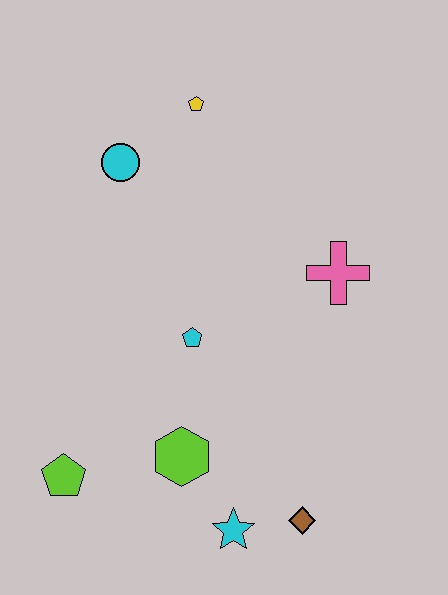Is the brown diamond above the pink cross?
No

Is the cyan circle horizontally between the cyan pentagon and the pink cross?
No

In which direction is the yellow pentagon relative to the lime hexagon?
The yellow pentagon is above the lime hexagon.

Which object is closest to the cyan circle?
The yellow pentagon is closest to the cyan circle.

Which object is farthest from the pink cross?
The lime pentagon is farthest from the pink cross.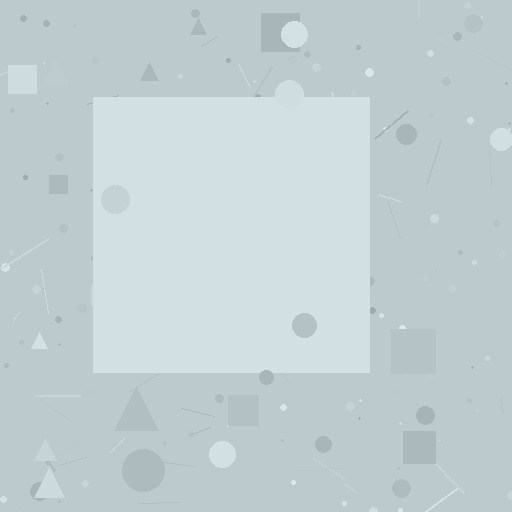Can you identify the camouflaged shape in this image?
The camouflaged shape is a square.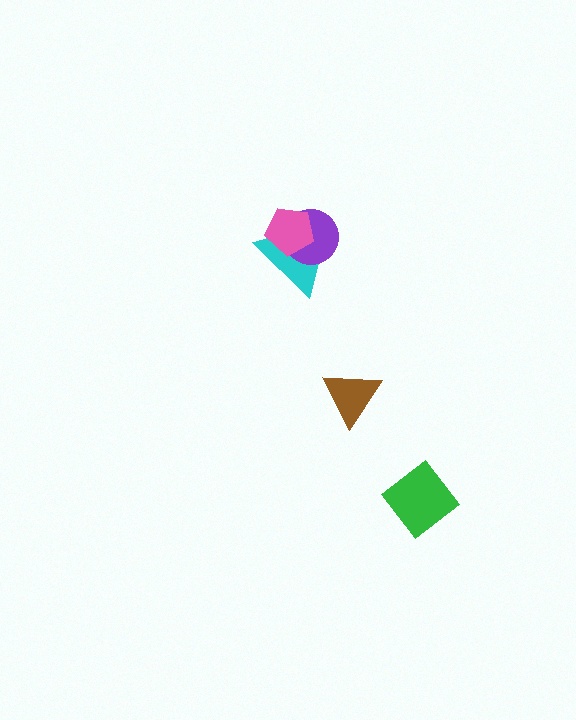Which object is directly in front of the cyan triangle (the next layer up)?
The purple circle is directly in front of the cyan triangle.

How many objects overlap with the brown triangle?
0 objects overlap with the brown triangle.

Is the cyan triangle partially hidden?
Yes, it is partially covered by another shape.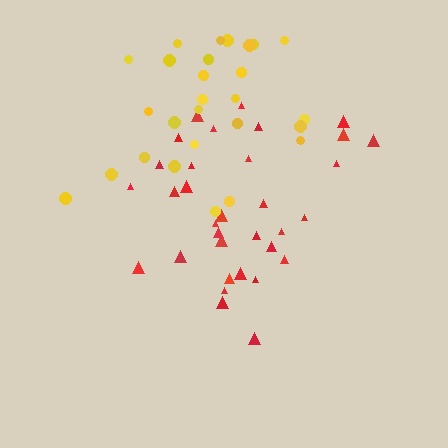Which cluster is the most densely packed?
Red.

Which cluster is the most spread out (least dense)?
Yellow.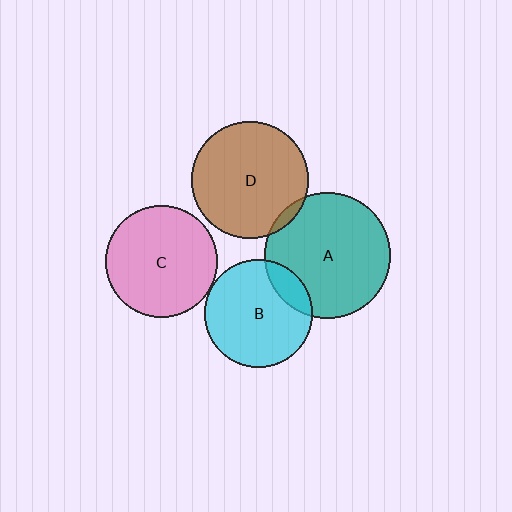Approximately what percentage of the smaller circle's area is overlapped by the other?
Approximately 15%.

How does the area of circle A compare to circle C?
Approximately 1.3 times.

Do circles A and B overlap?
Yes.